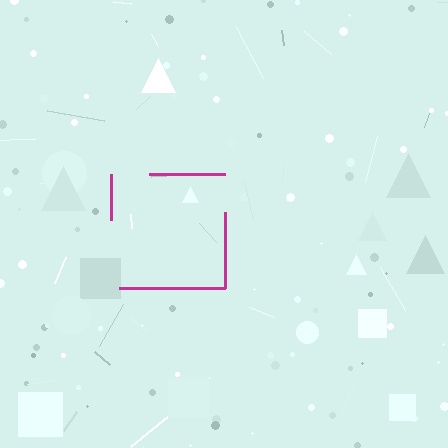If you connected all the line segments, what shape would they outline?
They would outline a square.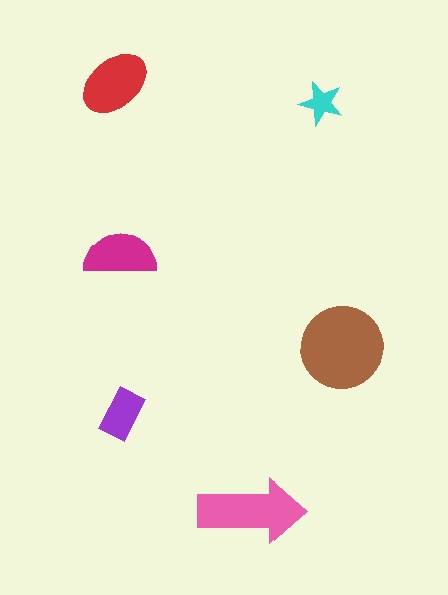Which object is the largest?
The brown circle.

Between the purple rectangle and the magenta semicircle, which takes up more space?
The magenta semicircle.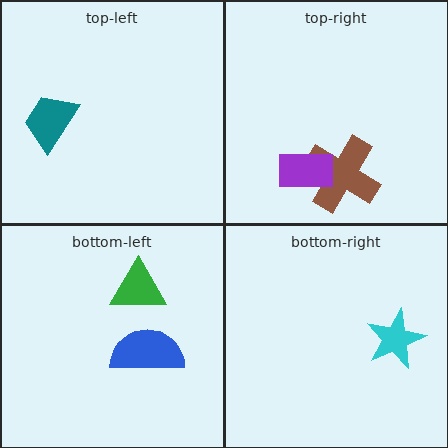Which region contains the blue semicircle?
The bottom-left region.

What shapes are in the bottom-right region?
The cyan star.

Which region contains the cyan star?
The bottom-right region.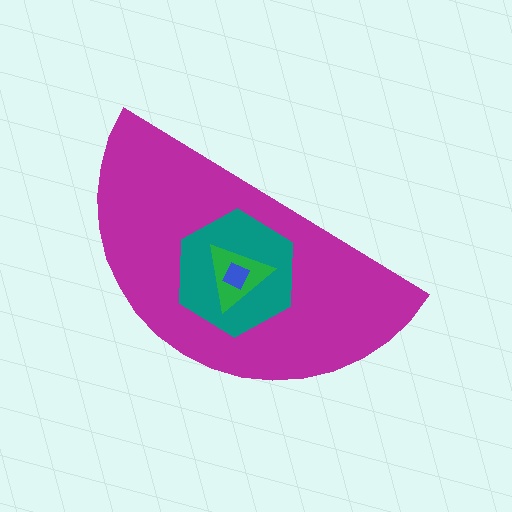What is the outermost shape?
The magenta semicircle.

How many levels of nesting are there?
4.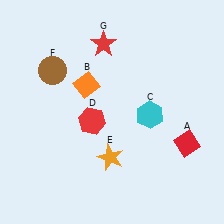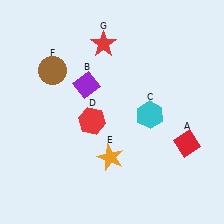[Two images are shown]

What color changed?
The diamond (B) changed from orange in Image 1 to purple in Image 2.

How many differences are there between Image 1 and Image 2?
There is 1 difference between the two images.